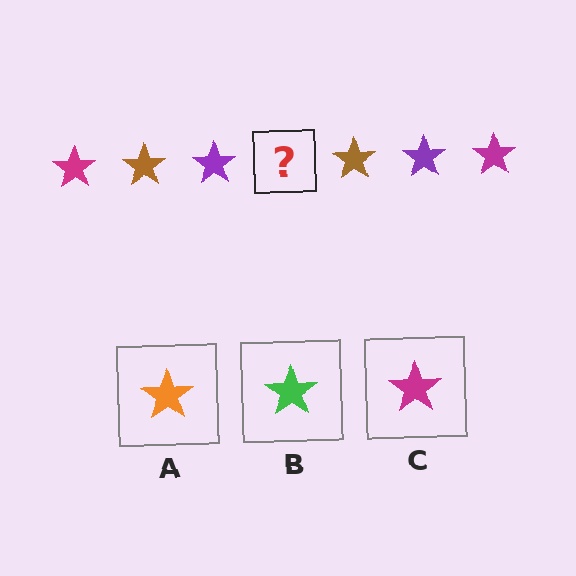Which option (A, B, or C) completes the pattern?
C.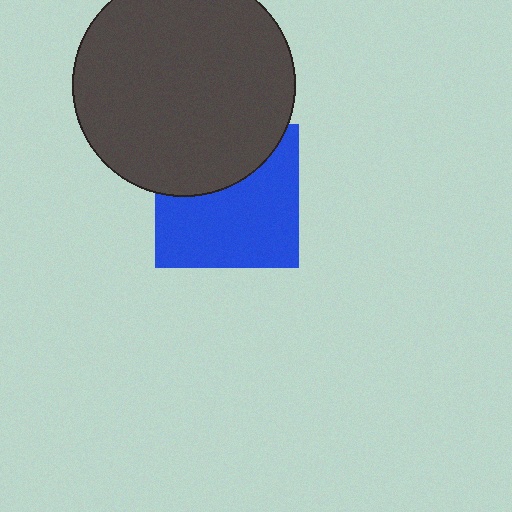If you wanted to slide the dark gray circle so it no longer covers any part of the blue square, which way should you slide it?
Slide it up — that is the most direct way to separate the two shapes.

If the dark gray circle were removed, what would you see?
You would see the complete blue square.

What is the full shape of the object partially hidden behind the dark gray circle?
The partially hidden object is a blue square.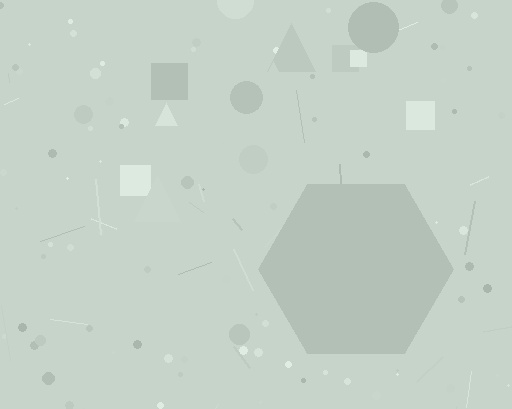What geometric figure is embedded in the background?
A hexagon is embedded in the background.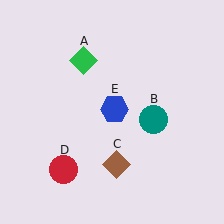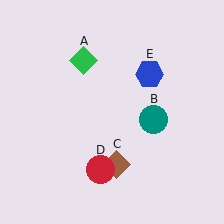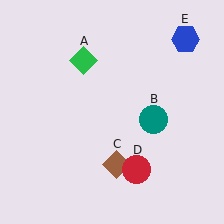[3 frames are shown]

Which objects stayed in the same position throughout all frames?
Green diamond (object A) and teal circle (object B) and brown diamond (object C) remained stationary.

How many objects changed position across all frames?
2 objects changed position: red circle (object D), blue hexagon (object E).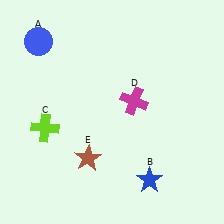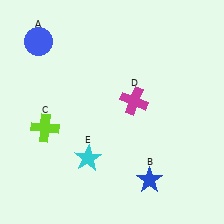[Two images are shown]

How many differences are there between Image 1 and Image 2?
There is 1 difference between the two images.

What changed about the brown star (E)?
In Image 1, E is brown. In Image 2, it changed to cyan.